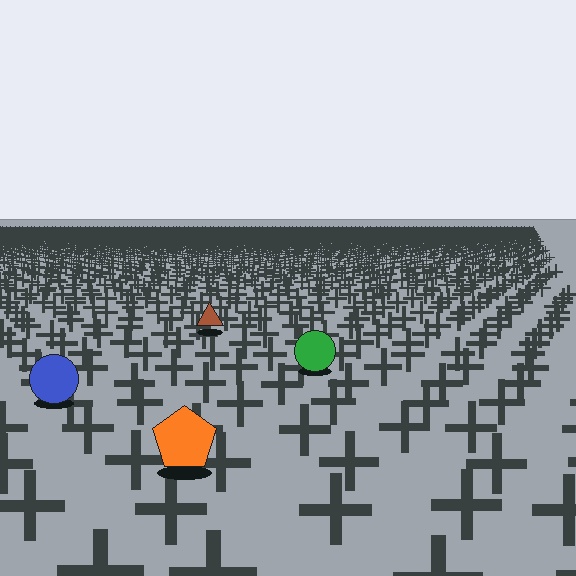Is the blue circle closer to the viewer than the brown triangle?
Yes. The blue circle is closer — you can tell from the texture gradient: the ground texture is coarser near it.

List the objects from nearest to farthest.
From nearest to farthest: the orange pentagon, the blue circle, the green circle, the brown triangle.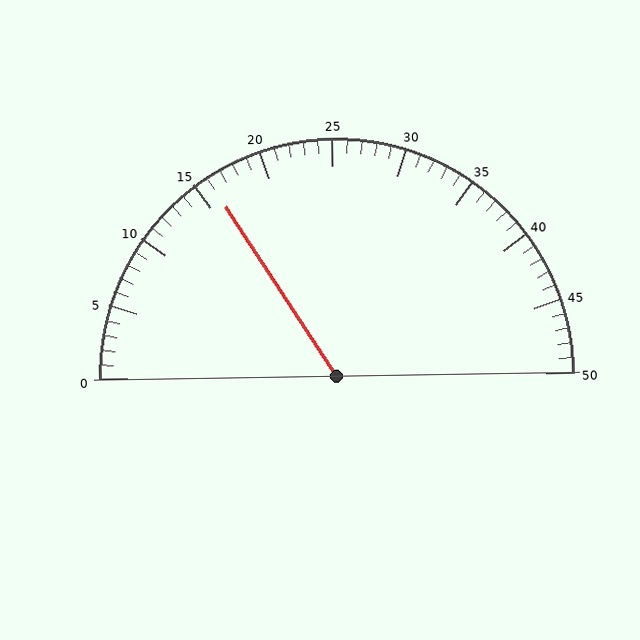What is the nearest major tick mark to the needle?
The nearest major tick mark is 15.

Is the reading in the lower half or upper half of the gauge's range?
The reading is in the lower half of the range (0 to 50).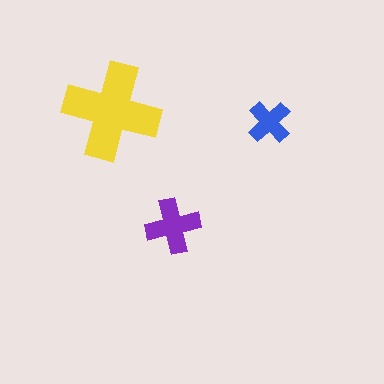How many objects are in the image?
There are 3 objects in the image.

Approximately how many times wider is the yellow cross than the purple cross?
About 2 times wider.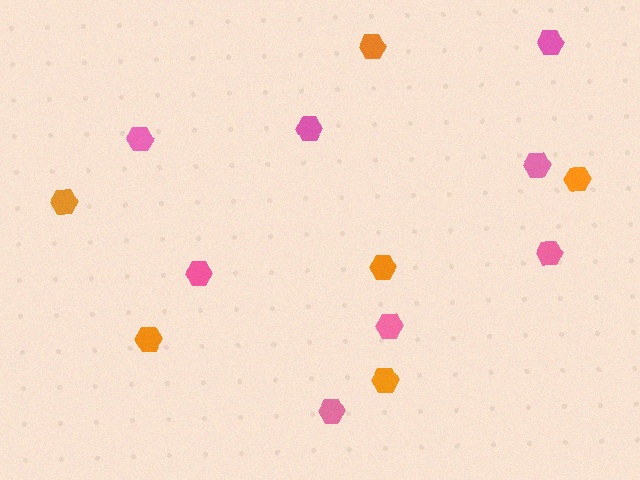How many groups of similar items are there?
There are 2 groups: one group of orange hexagons (6) and one group of pink hexagons (8).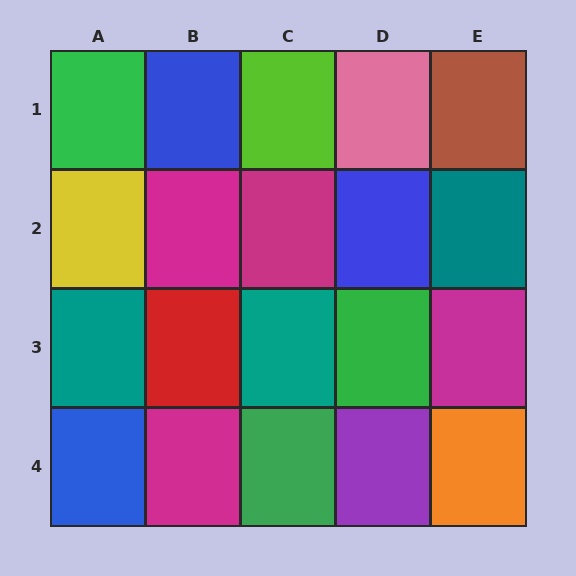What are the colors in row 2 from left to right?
Yellow, magenta, magenta, blue, teal.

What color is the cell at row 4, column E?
Orange.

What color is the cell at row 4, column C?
Green.